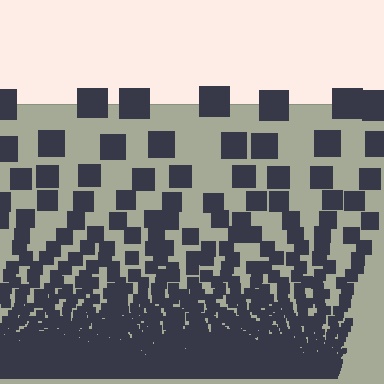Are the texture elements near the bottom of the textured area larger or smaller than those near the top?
Smaller. The gradient is inverted — elements near the bottom are smaller and denser.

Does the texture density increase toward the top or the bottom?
Density increases toward the bottom.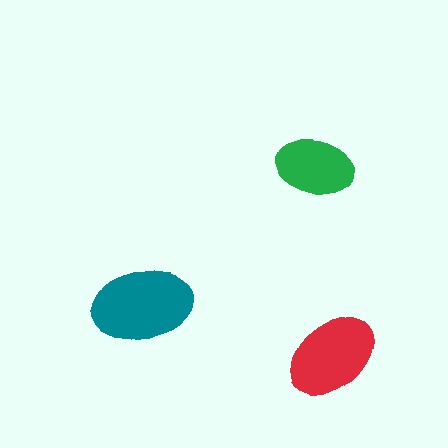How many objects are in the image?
There are 3 objects in the image.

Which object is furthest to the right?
The red ellipse is rightmost.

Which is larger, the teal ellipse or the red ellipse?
The teal one.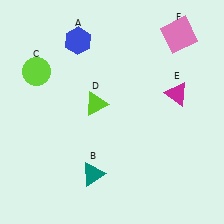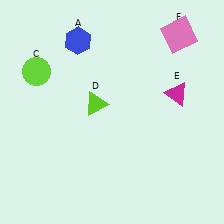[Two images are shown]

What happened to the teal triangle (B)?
The teal triangle (B) was removed in Image 2. It was in the bottom-left area of Image 1.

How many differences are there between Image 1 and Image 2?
There is 1 difference between the two images.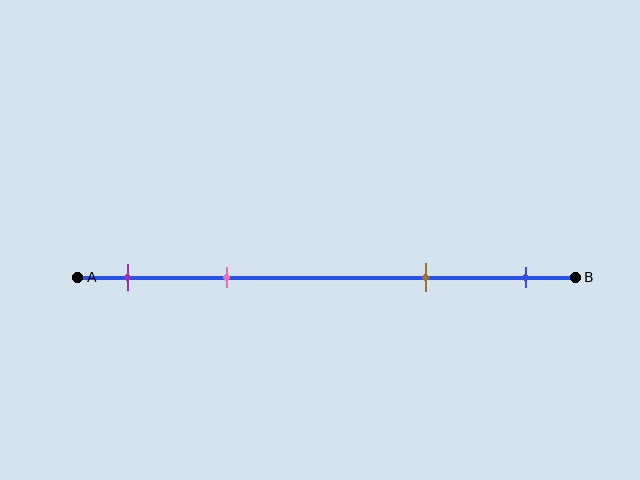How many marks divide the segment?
There are 4 marks dividing the segment.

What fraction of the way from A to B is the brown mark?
The brown mark is approximately 70% (0.7) of the way from A to B.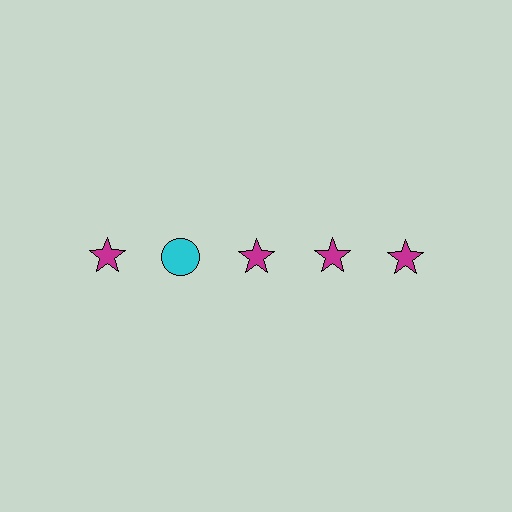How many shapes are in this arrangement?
There are 5 shapes arranged in a grid pattern.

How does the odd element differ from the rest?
It differs in both color (cyan instead of magenta) and shape (circle instead of star).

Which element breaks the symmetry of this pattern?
The cyan circle in the top row, second from left column breaks the symmetry. All other shapes are magenta stars.